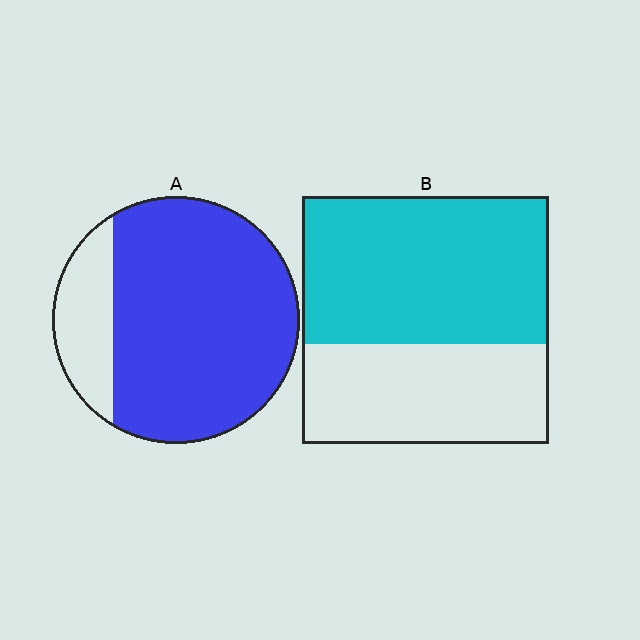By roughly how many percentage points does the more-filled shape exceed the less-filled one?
By roughly 20 percentage points (A over B).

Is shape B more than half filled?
Yes.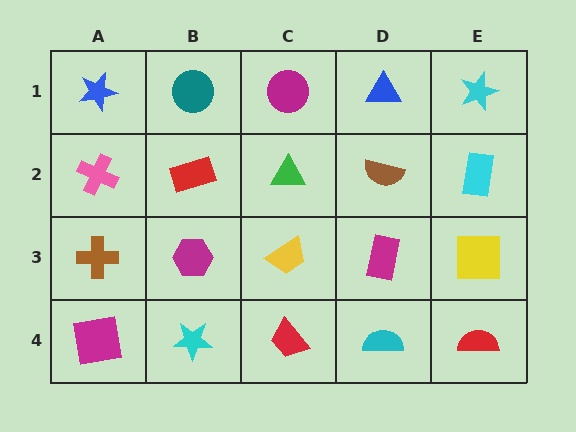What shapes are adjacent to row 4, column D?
A magenta rectangle (row 3, column D), a red trapezoid (row 4, column C), a red semicircle (row 4, column E).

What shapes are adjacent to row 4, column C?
A yellow trapezoid (row 3, column C), a cyan star (row 4, column B), a cyan semicircle (row 4, column D).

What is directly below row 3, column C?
A red trapezoid.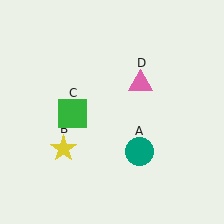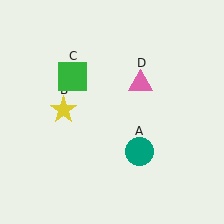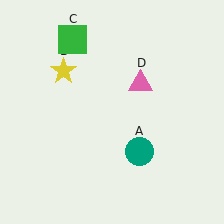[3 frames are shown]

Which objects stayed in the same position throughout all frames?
Teal circle (object A) and pink triangle (object D) remained stationary.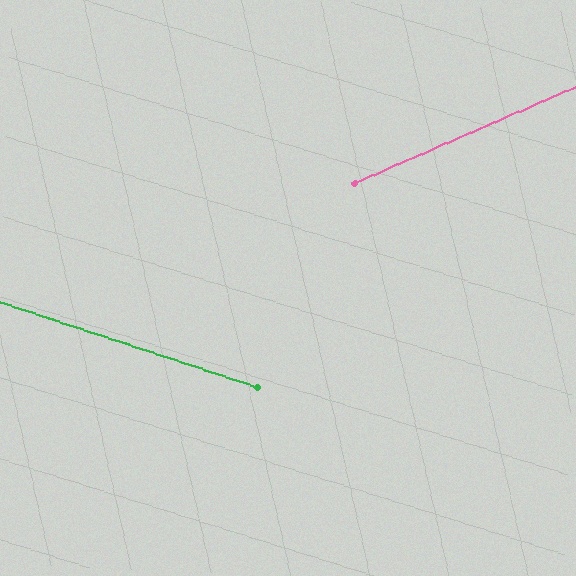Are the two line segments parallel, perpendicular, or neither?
Neither parallel nor perpendicular — they differ by about 42°.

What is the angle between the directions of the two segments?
Approximately 42 degrees.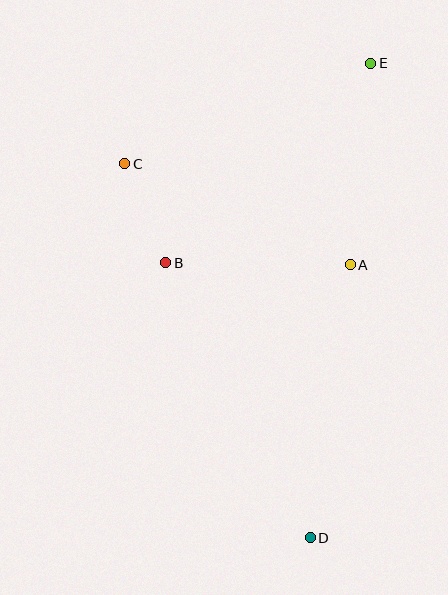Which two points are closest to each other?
Points B and C are closest to each other.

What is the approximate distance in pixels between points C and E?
The distance between C and E is approximately 266 pixels.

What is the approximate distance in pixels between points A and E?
The distance between A and E is approximately 203 pixels.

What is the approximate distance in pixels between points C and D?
The distance between C and D is approximately 417 pixels.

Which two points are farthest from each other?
Points D and E are farthest from each other.